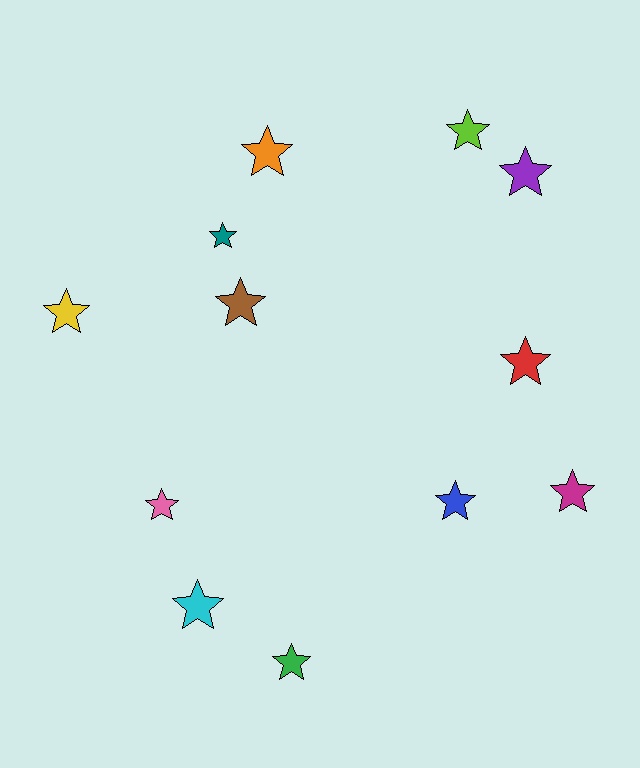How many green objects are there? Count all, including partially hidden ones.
There is 1 green object.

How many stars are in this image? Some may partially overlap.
There are 12 stars.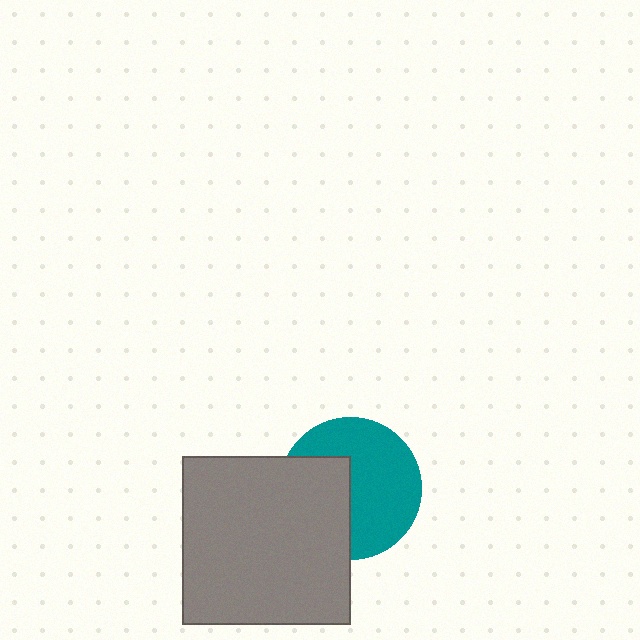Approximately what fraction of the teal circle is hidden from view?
Roughly 40% of the teal circle is hidden behind the gray square.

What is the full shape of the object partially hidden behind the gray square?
The partially hidden object is a teal circle.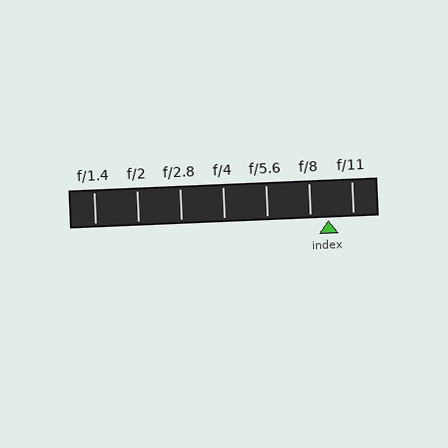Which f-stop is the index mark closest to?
The index mark is closest to f/8.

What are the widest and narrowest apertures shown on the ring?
The widest aperture shown is f/1.4 and the narrowest is f/11.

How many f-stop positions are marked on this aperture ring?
There are 7 f-stop positions marked.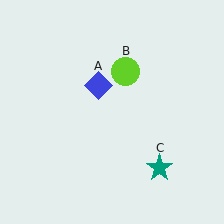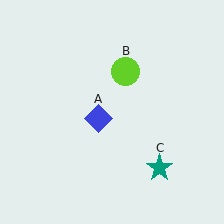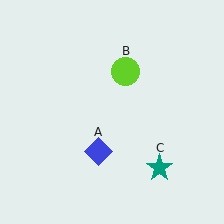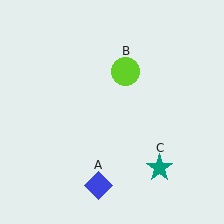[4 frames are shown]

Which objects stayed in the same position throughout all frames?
Lime circle (object B) and teal star (object C) remained stationary.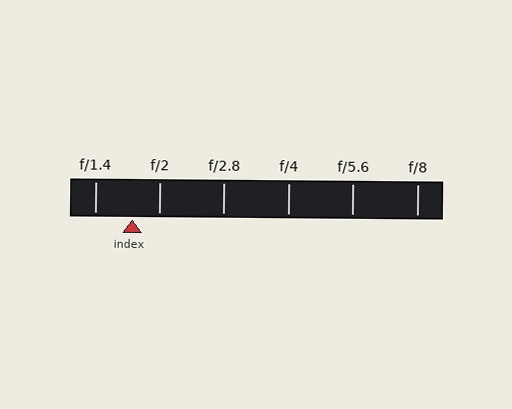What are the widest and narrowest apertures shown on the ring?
The widest aperture shown is f/1.4 and the narrowest is f/8.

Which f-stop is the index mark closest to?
The index mark is closest to f/2.